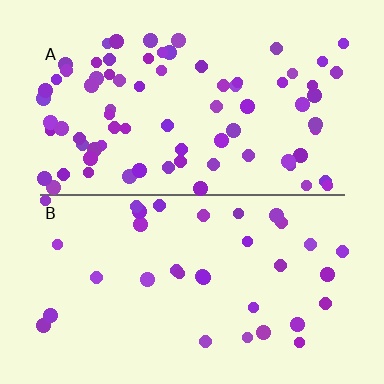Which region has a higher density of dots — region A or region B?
A (the top).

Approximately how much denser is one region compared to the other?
Approximately 2.3× — region A over region B.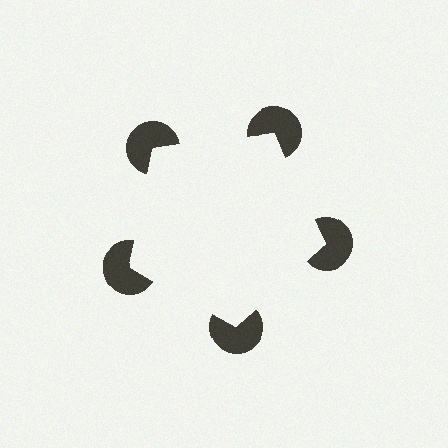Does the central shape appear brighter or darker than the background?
It typically appears slightly brighter than the background, even though no actual brightness change is drawn.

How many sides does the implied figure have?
5 sides.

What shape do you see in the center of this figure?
An illusory pentagon — its edges are inferred from the aligned wedge cuts in the pac-man discs, not physically drawn.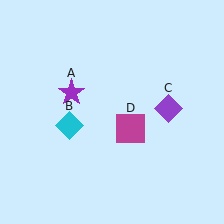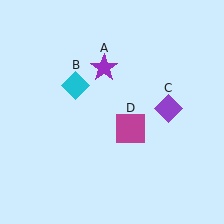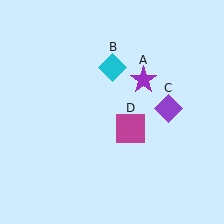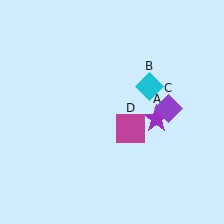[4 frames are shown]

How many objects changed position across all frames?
2 objects changed position: purple star (object A), cyan diamond (object B).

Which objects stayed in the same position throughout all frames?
Purple diamond (object C) and magenta square (object D) remained stationary.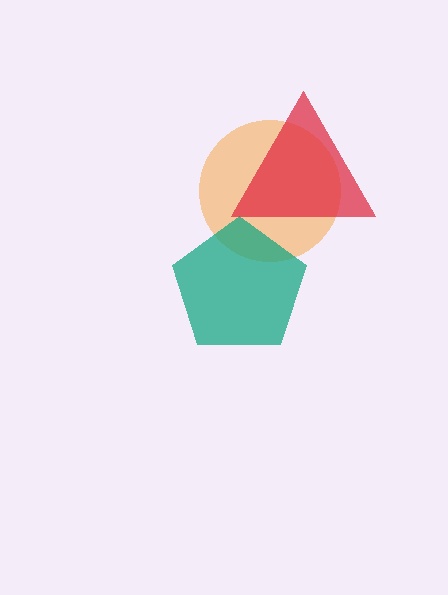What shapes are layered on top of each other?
The layered shapes are: an orange circle, a teal pentagon, a red triangle.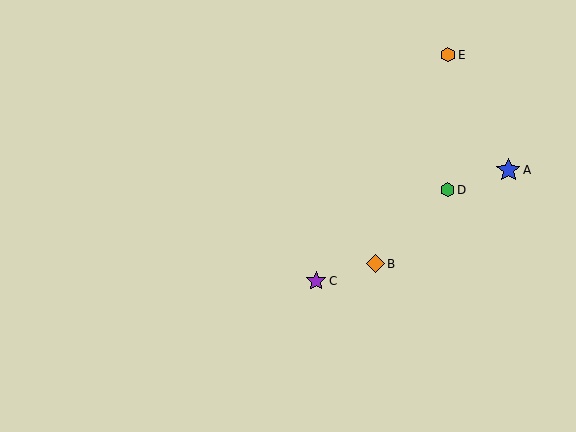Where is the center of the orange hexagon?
The center of the orange hexagon is at (448, 55).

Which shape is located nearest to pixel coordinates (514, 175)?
The blue star (labeled A) at (508, 170) is nearest to that location.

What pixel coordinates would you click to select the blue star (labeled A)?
Click at (508, 170) to select the blue star A.